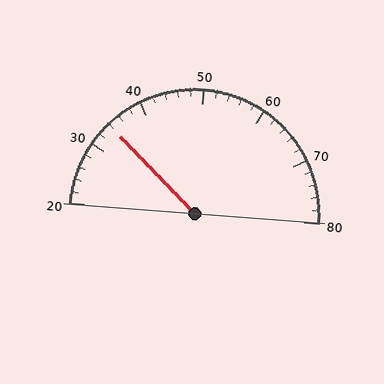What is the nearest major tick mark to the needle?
The nearest major tick mark is 30.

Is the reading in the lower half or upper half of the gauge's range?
The reading is in the lower half of the range (20 to 80).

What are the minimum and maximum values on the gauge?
The gauge ranges from 20 to 80.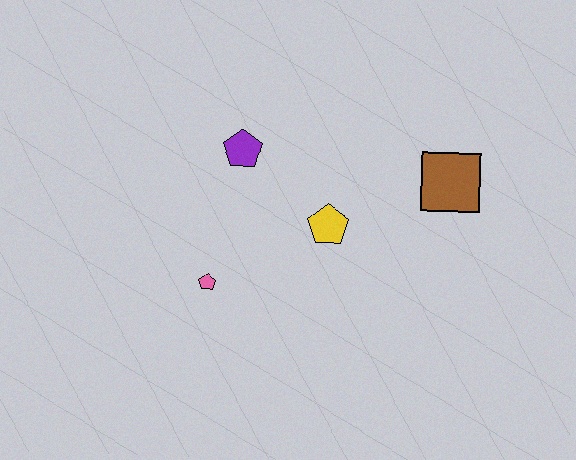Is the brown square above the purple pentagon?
No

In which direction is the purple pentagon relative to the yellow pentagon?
The purple pentagon is to the left of the yellow pentagon.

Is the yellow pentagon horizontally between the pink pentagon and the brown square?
Yes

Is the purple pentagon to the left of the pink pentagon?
No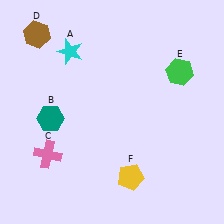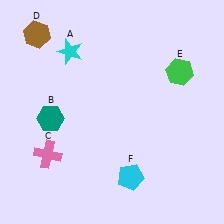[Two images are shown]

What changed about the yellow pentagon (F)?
In Image 1, F is yellow. In Image 2, it changed to cyan.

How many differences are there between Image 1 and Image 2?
There is 1 difference between the two images.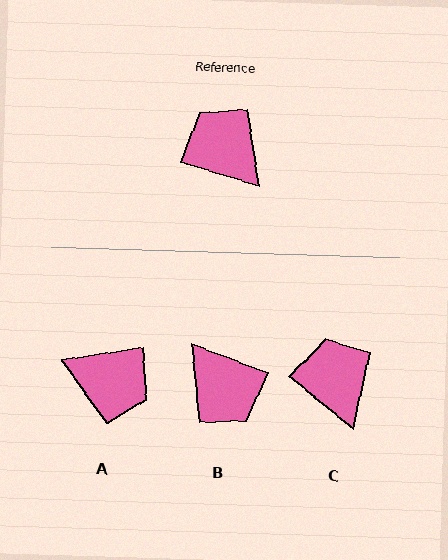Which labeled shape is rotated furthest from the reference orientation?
B, about 177 degrees away.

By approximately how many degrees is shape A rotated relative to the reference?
Approximately 154 degrees clockwise.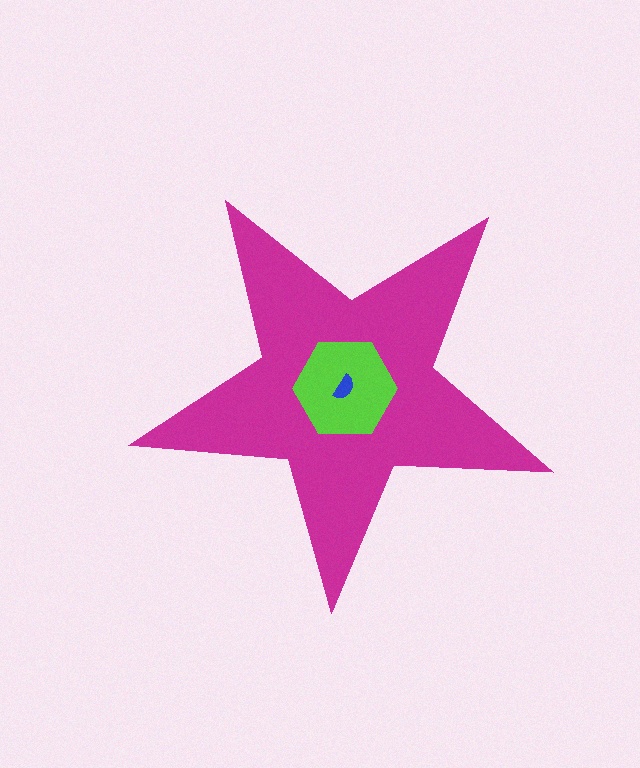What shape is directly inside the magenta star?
The lime hexagon.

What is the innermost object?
The blue semicircle.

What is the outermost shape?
The magenta star.